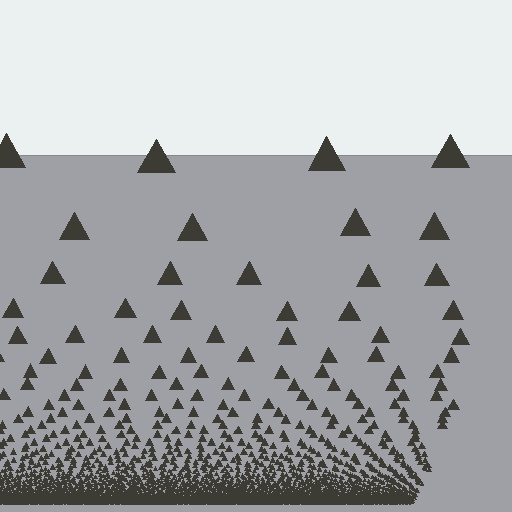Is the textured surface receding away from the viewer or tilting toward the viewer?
The surface appears to tilt toward the viewer. Texture elements get larger and sparser toward the top.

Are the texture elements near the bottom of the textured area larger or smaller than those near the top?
Smaller. The gradient is inverted — elements near the bottom are smaller and denser.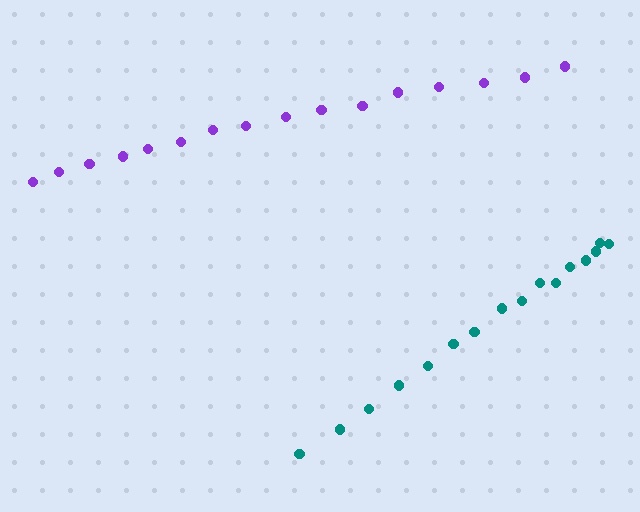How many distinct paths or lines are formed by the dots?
There are 2 distinct paths.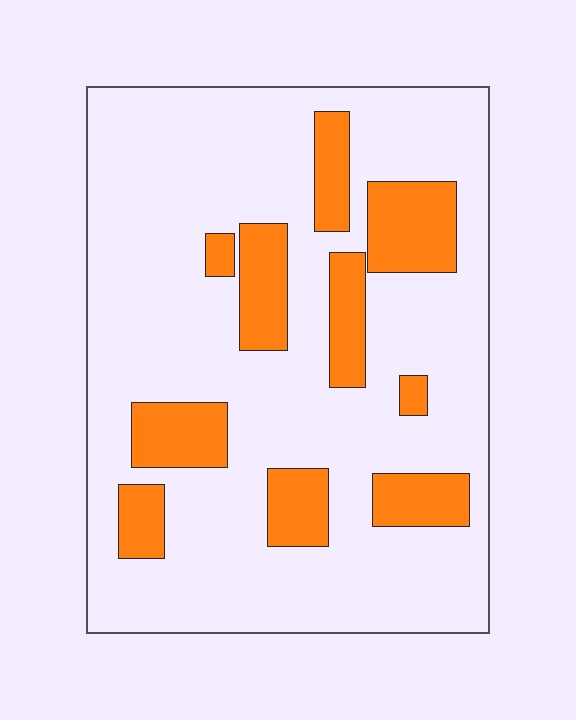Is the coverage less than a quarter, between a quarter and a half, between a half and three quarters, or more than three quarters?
Less than a quarter.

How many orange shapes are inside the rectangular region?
10.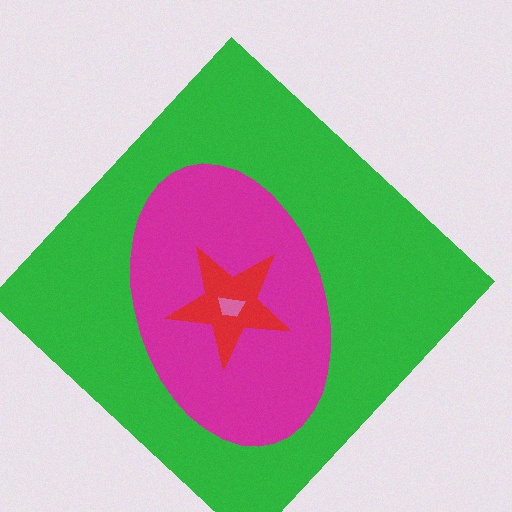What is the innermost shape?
The pink trapezoid.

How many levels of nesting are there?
4.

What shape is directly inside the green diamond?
The magenta ellipse.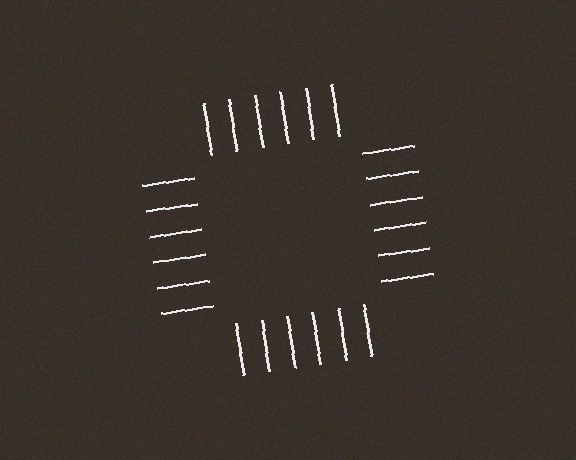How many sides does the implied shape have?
4 sides — the line-ends trace a square.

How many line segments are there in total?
24 — 6 along each of the 4 edges.